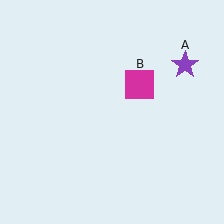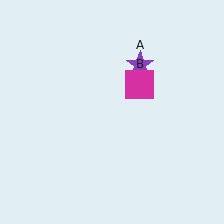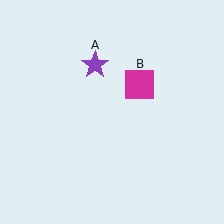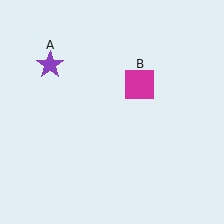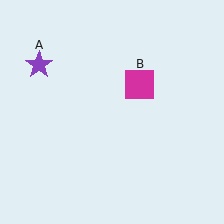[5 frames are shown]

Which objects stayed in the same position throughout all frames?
Magenta square (object B) remained stationary.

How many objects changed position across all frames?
1 object changed position: purple star (object A).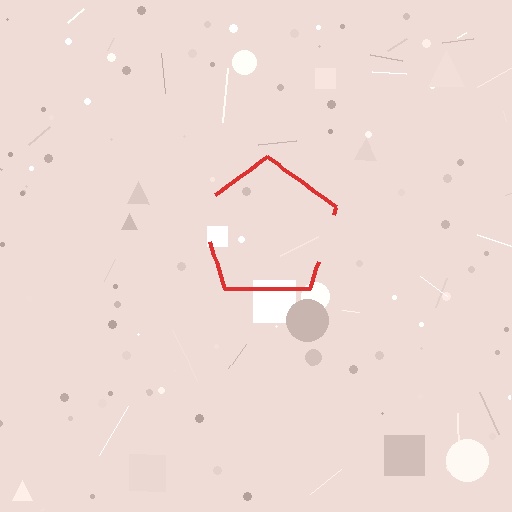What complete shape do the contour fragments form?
The contour fragments form a pentagon.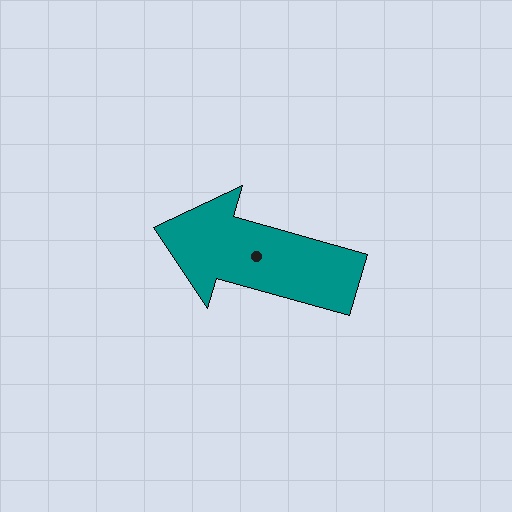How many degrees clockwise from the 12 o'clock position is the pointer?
Approximately 286 degrees.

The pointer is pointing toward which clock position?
Roughly 10 o'clock.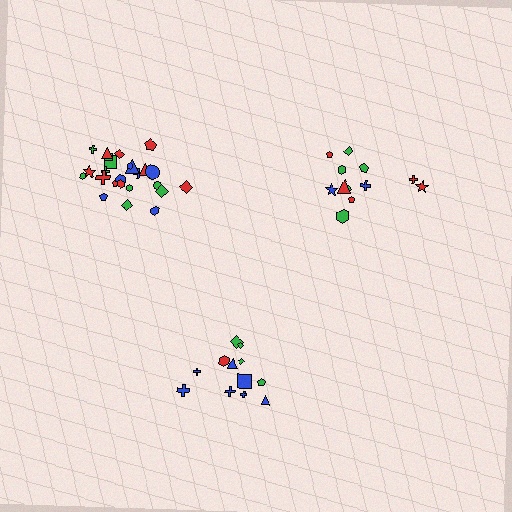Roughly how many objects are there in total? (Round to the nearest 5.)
Roughly 50 objects in total.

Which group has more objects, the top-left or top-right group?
The top-left group.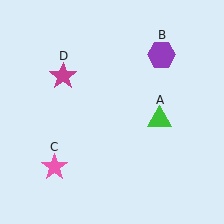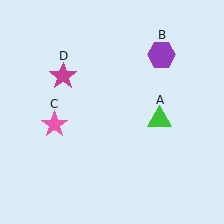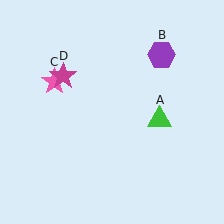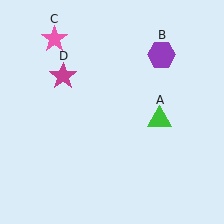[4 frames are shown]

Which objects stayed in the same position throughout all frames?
Green triangle (object A) and purple hexagon (object B) and magenta star (object D) remained stationary.